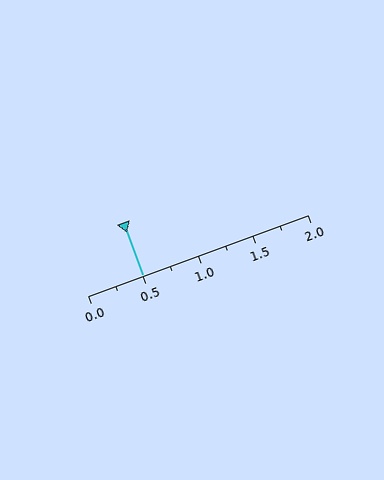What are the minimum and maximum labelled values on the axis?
The axis runs from 0.0 to 2.0.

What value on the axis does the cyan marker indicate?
The marker indicates approximately 0.5.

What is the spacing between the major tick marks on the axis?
The major ticks are spaced 0.5 apart.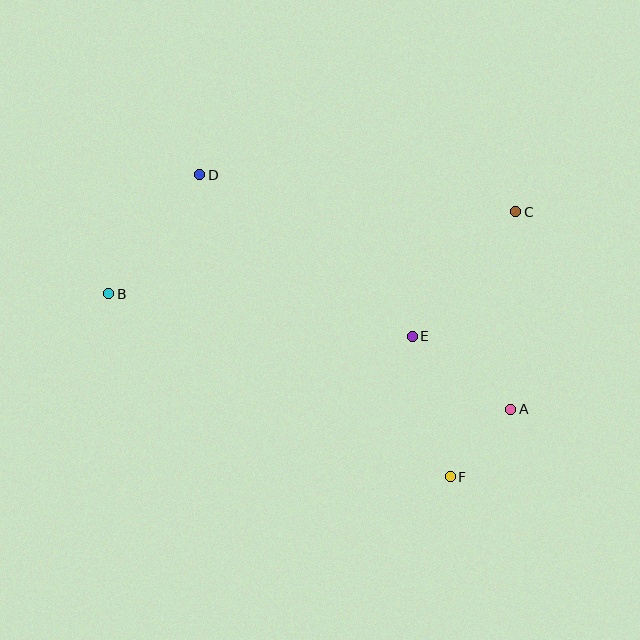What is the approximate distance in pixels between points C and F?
The distance between C and F is approximately 273 pixels.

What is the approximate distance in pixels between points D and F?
The distance between D and F is approximately 392 pixels.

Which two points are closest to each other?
Points A and F are closest to each other.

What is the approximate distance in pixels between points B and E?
The distance between B and E is approximately 306 pixels.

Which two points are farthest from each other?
Points A and B are farthest from each other.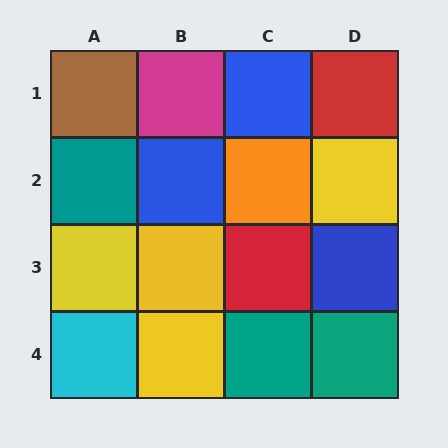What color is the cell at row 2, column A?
Teal.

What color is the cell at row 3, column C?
Red.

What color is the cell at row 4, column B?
Yellow.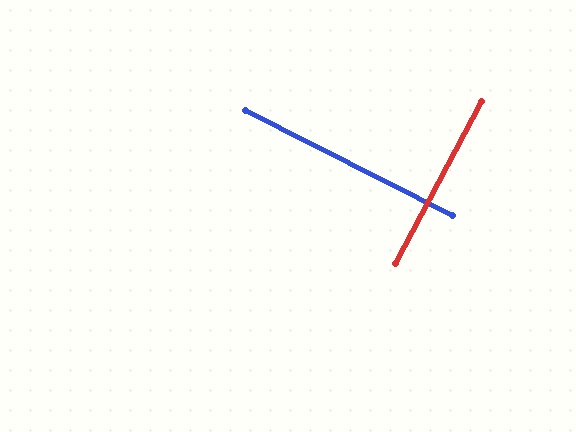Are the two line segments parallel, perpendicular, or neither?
Perpendicular — they meet at approximately 89°.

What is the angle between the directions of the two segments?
Approximately 89 degrees.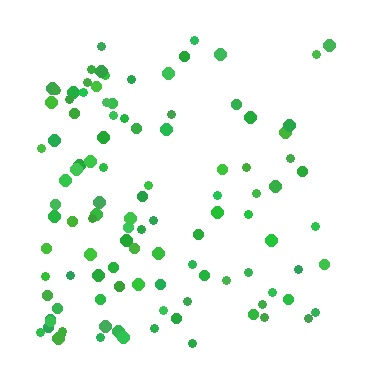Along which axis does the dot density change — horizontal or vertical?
Horizontal.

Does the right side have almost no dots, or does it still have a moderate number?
Still a moderate number, just noticeably fewer than the left.